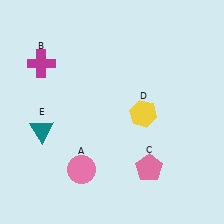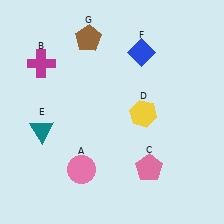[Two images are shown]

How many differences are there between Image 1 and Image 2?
There are 2 differences between the two images.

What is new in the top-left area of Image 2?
A brown pentagon (G) was added in the top-left area of Image 2.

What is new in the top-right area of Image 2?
A blue diamond (F) was added in the top-right area of Image 2.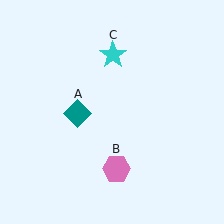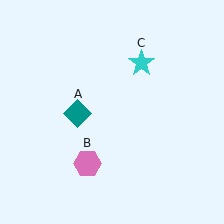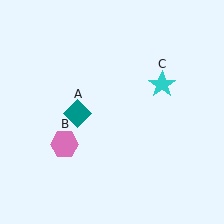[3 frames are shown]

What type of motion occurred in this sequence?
The pink hexagon (object B), cyan star (object C) rotated clockwise around the center of the scene.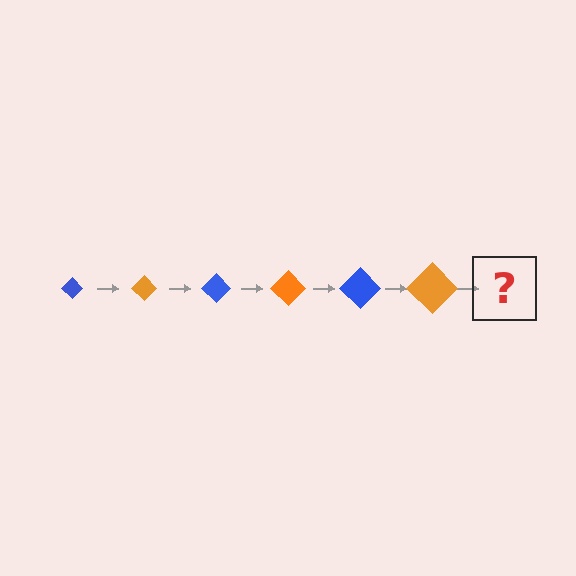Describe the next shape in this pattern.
It should be a blue diamond, larger than the previous one.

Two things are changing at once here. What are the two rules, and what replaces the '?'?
The two rules are that the diamond grows larger each step and the color cycles through blue and orange. The '?' should be a blue diamond, larger than the previous one.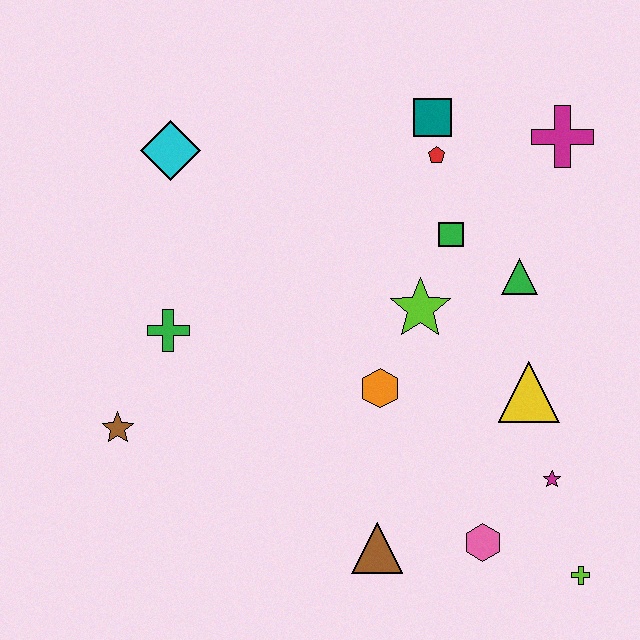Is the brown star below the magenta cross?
Yes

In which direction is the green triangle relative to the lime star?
The green triangle is to the right of the lime star.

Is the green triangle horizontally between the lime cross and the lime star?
Yes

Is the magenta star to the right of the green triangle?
Yes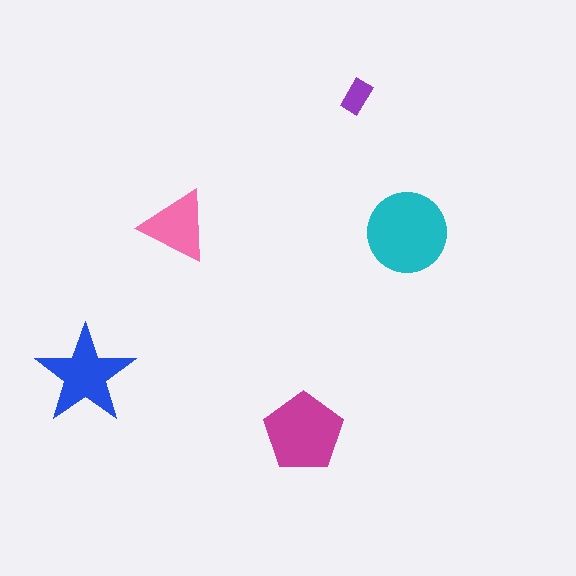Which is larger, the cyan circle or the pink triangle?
The cyan circle.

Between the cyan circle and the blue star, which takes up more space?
The cyan circle.